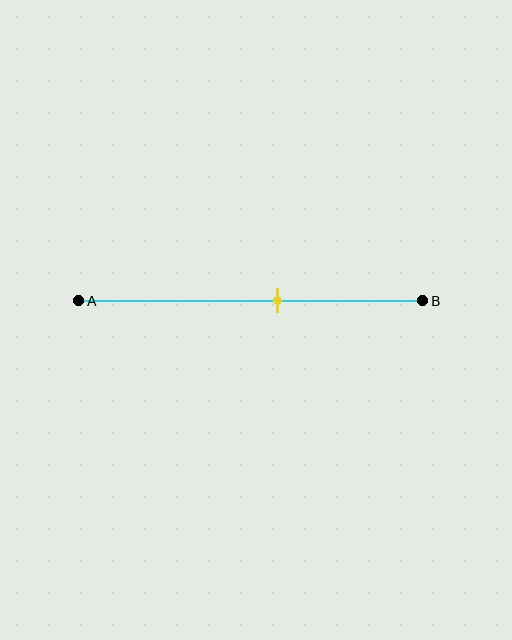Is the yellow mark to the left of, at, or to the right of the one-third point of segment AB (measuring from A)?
The yellow mark is to the right of the one-third point of segment AB.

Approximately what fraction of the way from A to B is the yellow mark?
The yellow mark is approximately 60% of the way from A to B.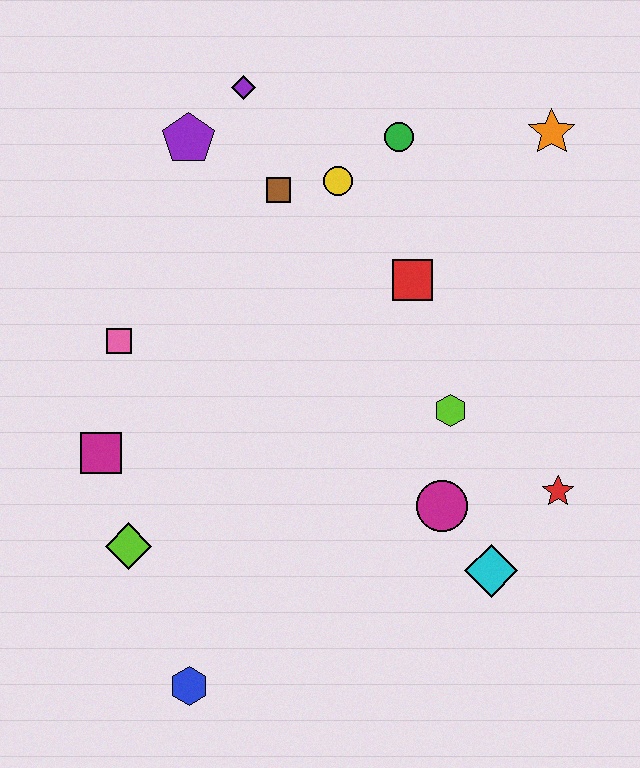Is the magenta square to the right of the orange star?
No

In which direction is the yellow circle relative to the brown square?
The yellow circle is to the right of the brown square.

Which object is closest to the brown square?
The yellow circle is closest to the brown square.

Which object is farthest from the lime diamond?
The orange star is farthest from the lime diamond.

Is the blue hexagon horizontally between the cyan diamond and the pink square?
Yes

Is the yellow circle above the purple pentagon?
No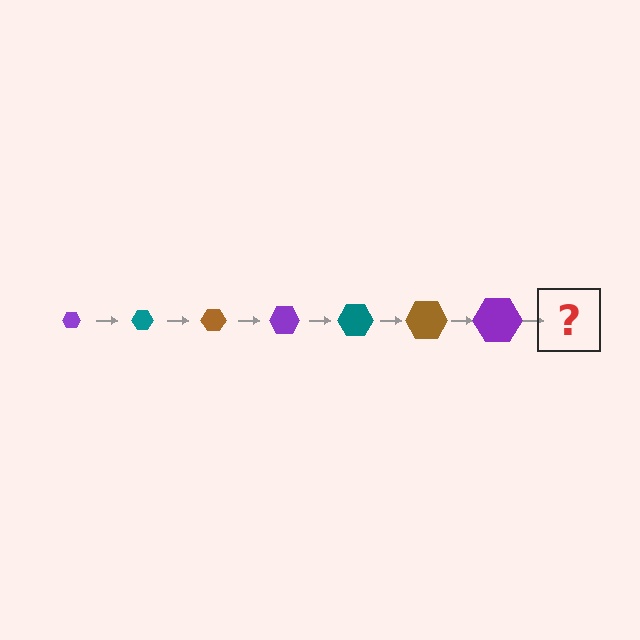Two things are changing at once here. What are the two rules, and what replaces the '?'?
The two rules are that the hexagon grows larger each step and the color cycles through purple, teal, and brown. The '?' should be a teal hexagon, larger than the previous one.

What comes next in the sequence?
The next element should be a teal hexagon, larger than the previous one.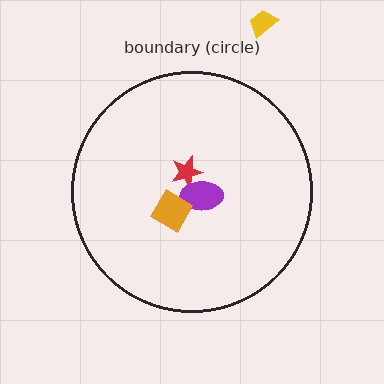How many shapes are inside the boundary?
3 inside, 1 outside.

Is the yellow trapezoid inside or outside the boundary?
Outside.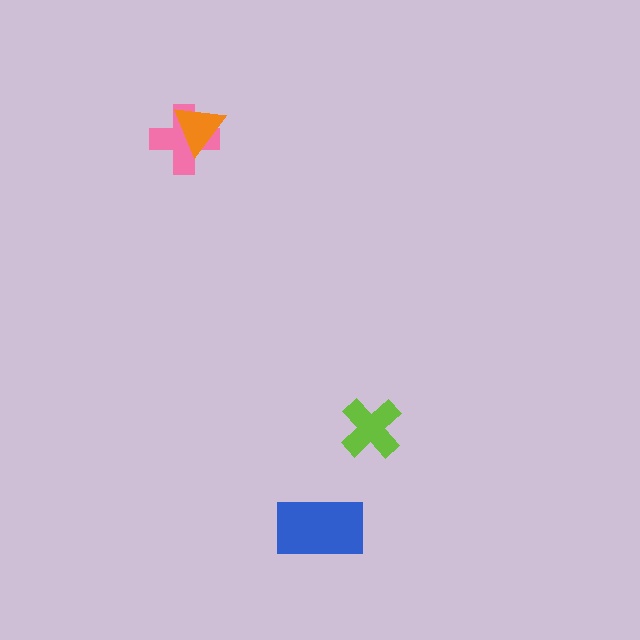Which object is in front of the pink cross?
The orange triangle is in front of the pink cross.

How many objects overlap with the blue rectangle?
0 objects overlap with the blue rectangle.